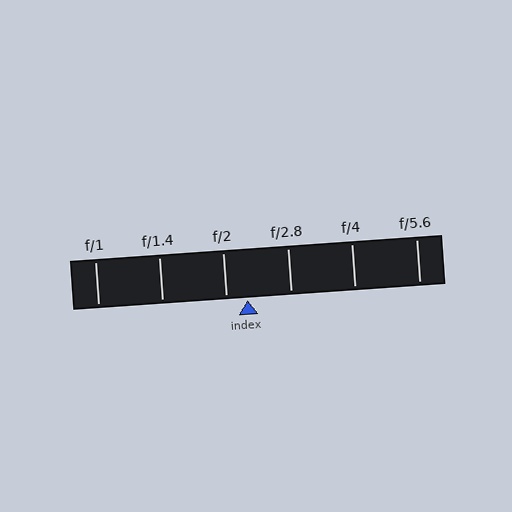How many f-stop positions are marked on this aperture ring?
There are 6 f-stop positions marked.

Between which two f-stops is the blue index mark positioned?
The index mark is between f/2 and f/2.8.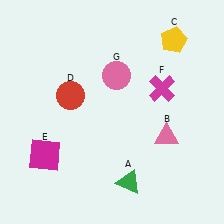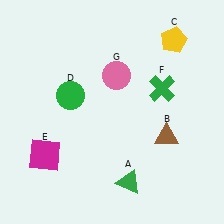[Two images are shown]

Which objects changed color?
B changed from pink to brown. D changed from red to green. F changed from magenta to green.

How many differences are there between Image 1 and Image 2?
There are 3 differences between the two images.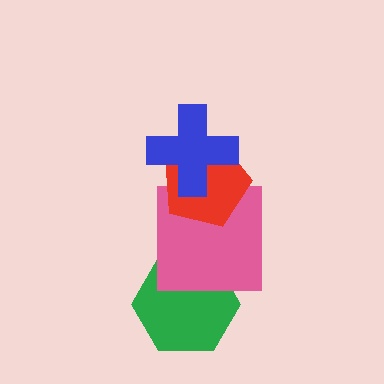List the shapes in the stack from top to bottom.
From top to bottom: the blue cross, the red pentagon, the pink square, the green hexagon.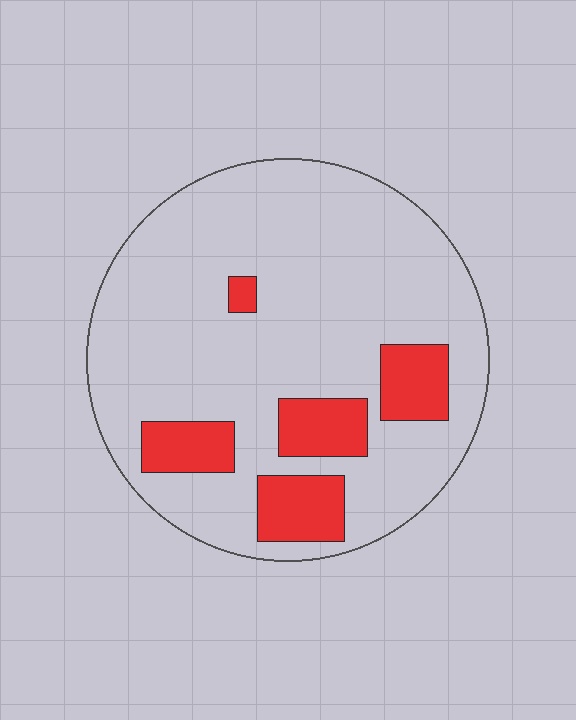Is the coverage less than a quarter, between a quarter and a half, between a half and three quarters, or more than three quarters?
Less than a quarter.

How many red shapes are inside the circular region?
5.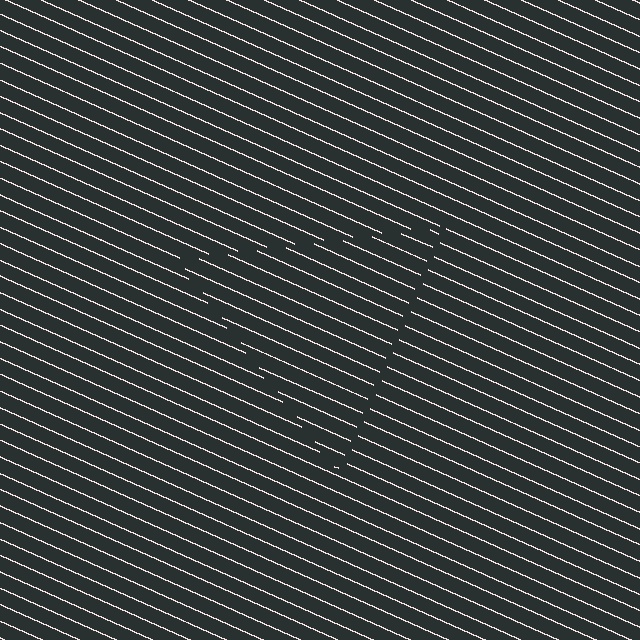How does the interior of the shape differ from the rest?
The interior of the shape contains the same grating, shifted by half a period — the contour is defined by the phase discontinuity where line-ends from the inner and outer gratings abut.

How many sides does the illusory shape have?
3 sides — the line-ends trace a triangle.